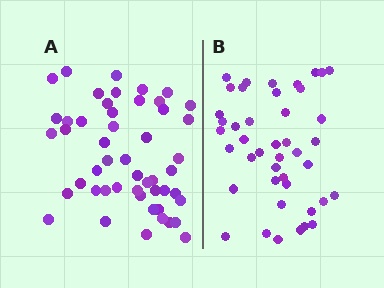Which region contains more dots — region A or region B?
Region A (the left region) has more dots.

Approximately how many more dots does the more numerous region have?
Region A has roughly 8 or so more dots than region B.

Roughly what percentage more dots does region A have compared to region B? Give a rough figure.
About 15% more.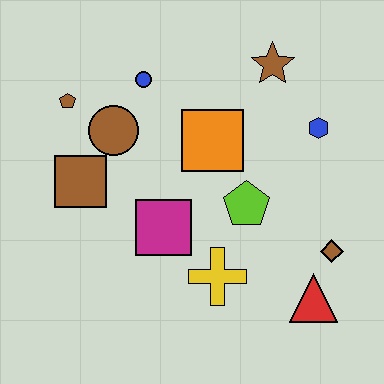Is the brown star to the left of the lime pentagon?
No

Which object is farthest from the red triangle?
The brown pentagon is farthest from the red triangle.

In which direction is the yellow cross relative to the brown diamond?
The yellow cross is to the left of the brown diamond.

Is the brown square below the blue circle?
Yes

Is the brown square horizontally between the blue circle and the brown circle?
No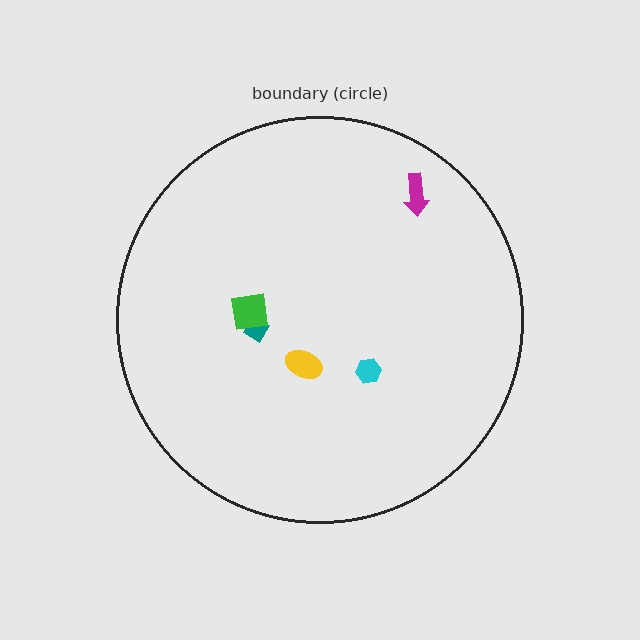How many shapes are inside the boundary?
5 inside, 0 outside.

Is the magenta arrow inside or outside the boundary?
Inside.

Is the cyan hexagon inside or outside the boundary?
Inside.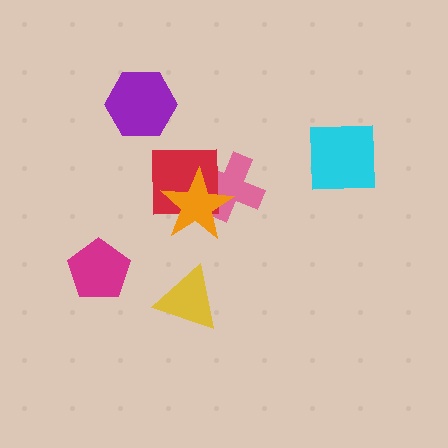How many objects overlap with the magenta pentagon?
0 objects overlap with the magenta pentagon.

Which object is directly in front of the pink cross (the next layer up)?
The red square is directly in front of the pink cross.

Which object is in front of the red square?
The orange star is in front of the red square.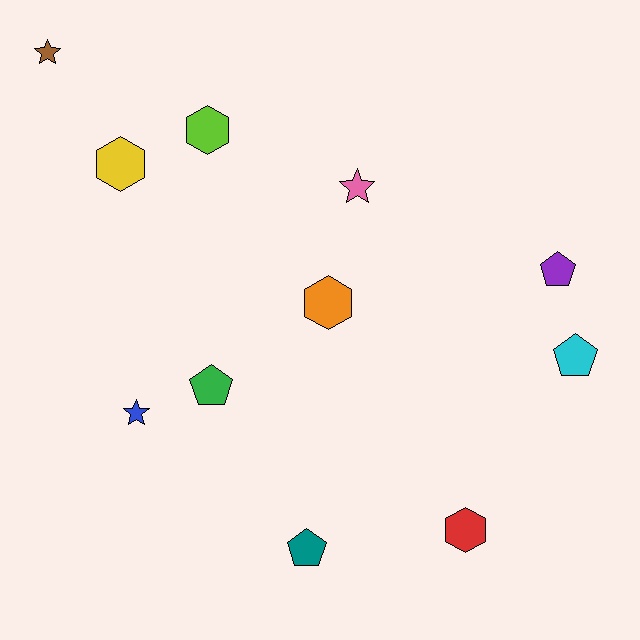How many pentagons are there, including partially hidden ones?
There are 4 pentagons.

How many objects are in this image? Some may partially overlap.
There are 11 objects.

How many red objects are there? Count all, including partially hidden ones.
There is 1 red object.